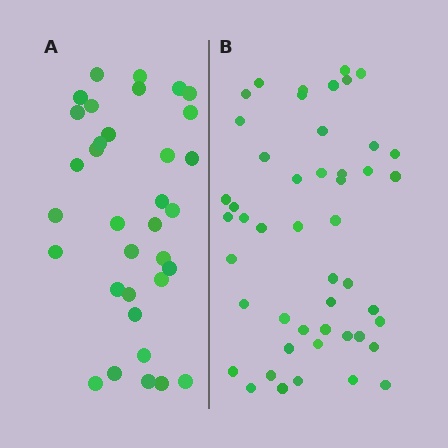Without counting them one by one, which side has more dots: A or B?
Region B (the right region) has more dots.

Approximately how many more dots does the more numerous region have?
Region B has approximately 15 more dots than region A.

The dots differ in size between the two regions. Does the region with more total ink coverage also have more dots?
No. Region A has more total ink coverage because its dots are larger, but region B actually contains more individual dots. Total area can be misleading — the number of items is what matters here.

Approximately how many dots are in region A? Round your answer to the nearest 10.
About 30 dots. (The exact count is 34, which rounds to 30.)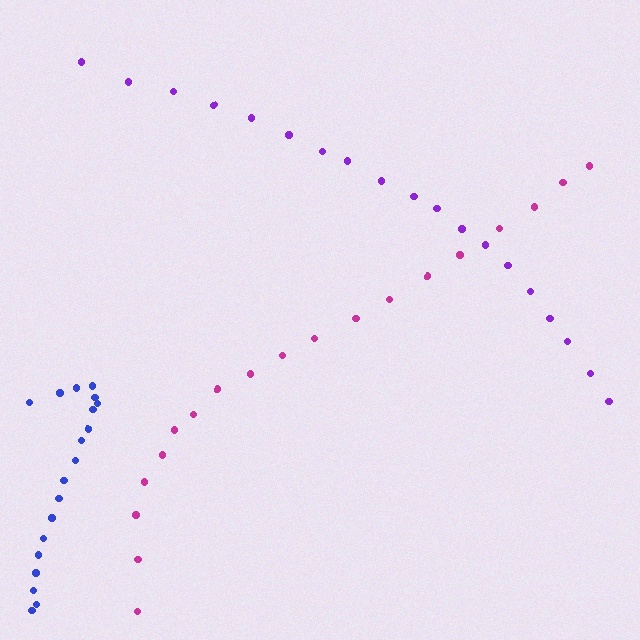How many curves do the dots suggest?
There are 3 distinct paths.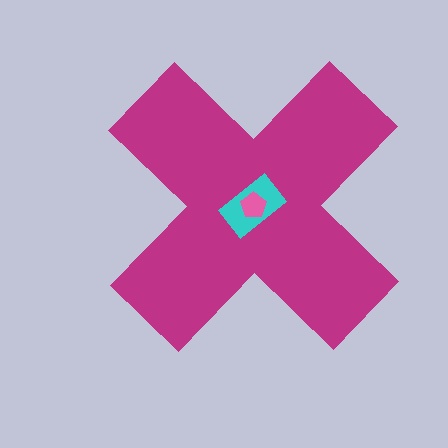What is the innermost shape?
The pink pentagon.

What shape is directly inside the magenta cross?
The cyan rectangle.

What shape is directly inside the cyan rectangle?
The pink pentagon.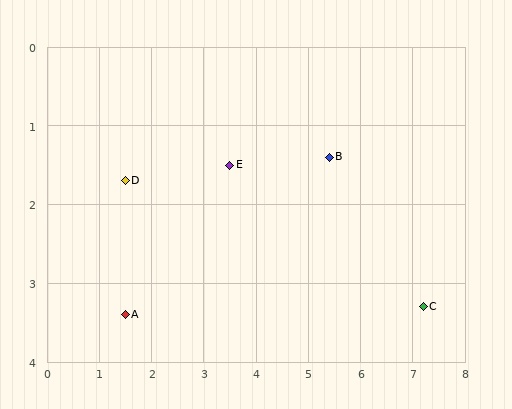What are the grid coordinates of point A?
Point A is at approximately (1.5, 3.4).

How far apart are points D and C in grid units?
Points D and C are about 5.9 grid units apart.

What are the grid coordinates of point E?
Point E is at approximately (3.5, 1.5).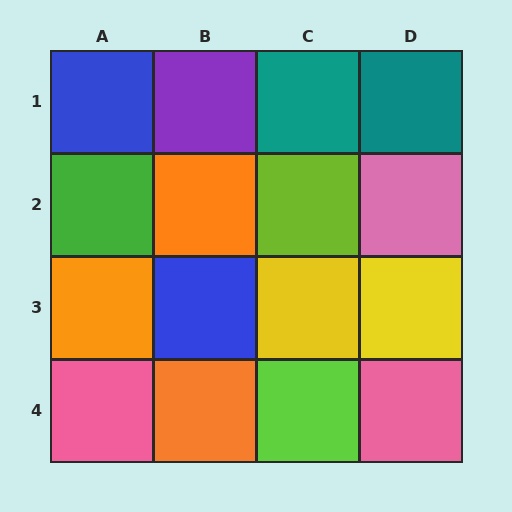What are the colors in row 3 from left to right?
Orange, blue, yellow, yellow.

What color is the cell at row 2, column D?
Pink.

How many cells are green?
1 cell is green.